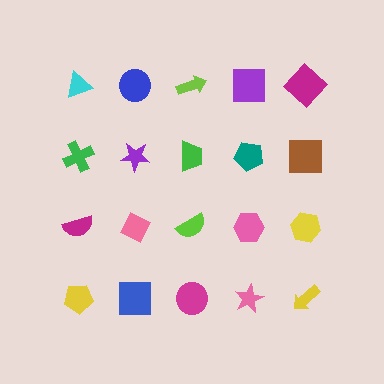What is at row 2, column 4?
A teal pentagon.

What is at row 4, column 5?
A yellow arrow.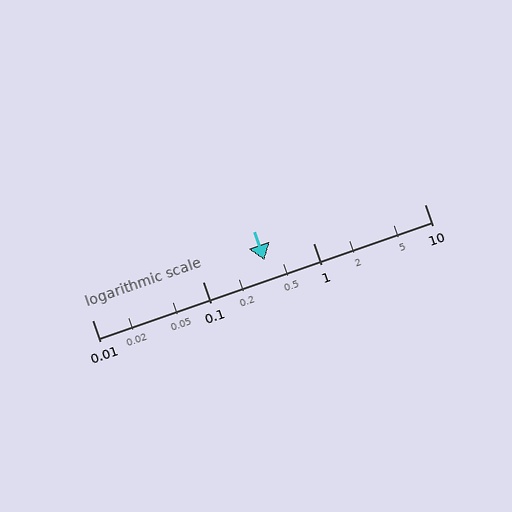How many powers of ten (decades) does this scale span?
The scale spans 3 decades, from 0.01 to 10.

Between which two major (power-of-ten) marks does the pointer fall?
The pointer is between 0.1 and 1.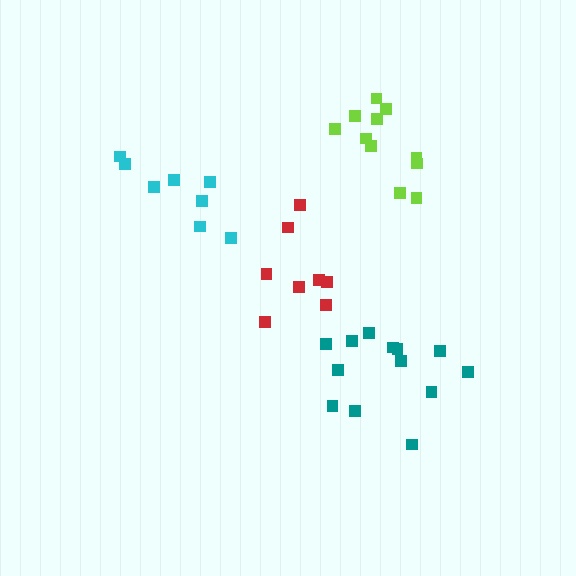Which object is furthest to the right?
The teal cluster is rightmost.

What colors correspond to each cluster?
The clusters are colored: red, teal, lime, cyan.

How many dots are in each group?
Group 1: 8 dots, Group 2: 13 dots, Group 3: 12 dots, Group 4: 8 dots (41 total).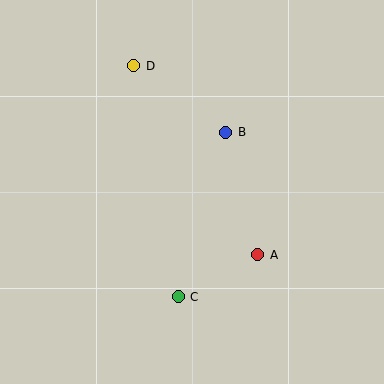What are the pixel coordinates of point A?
Point A is at (258, 255).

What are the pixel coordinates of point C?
Point C is at (178, 297).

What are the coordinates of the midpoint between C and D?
The midpoint between C and D is at (156, 181).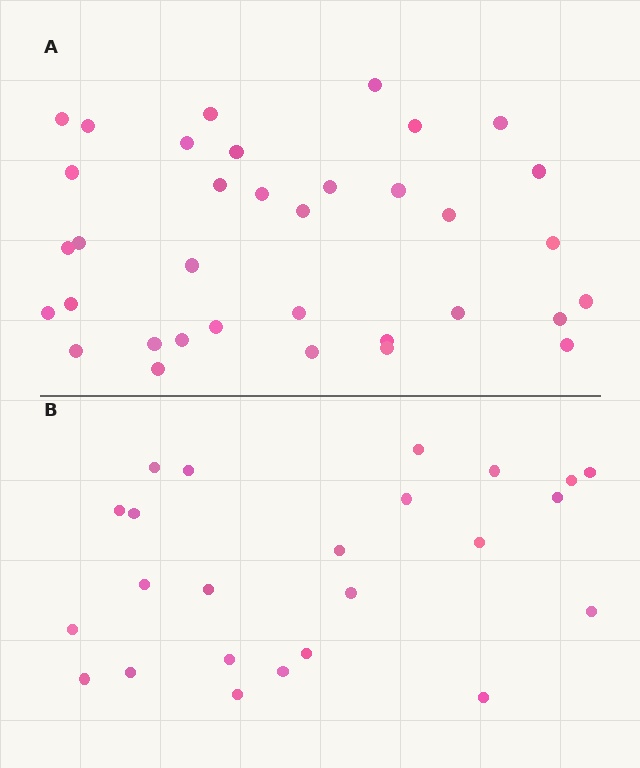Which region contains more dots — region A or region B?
Region A (the top region) has more dots.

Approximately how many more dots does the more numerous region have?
Region A has roughly 12 or so more dots than region B.